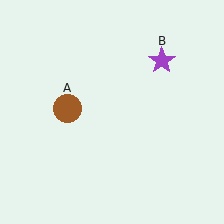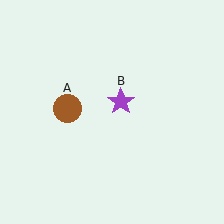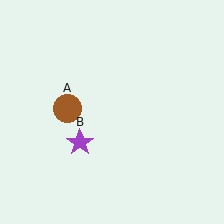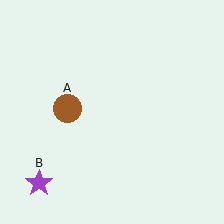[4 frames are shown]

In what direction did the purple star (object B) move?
The purple star (object B) moved down and to the left.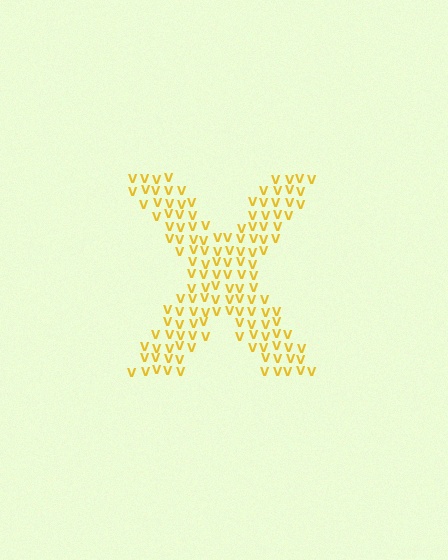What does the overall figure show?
The overall figure shows the letter X.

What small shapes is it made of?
It is made of small letter V's.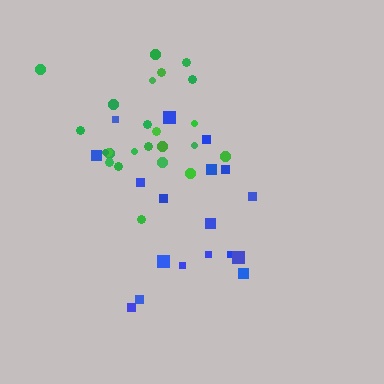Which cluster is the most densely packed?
Green.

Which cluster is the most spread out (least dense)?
Blue.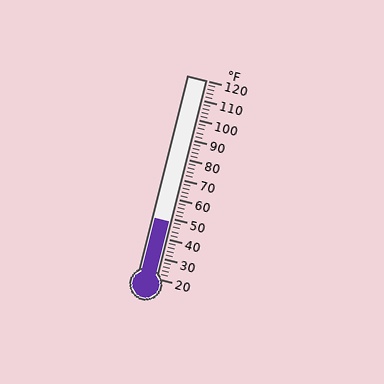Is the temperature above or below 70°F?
The temperature is below 70°F.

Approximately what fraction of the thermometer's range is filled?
The thermometer is filled to approximately 30% of its range.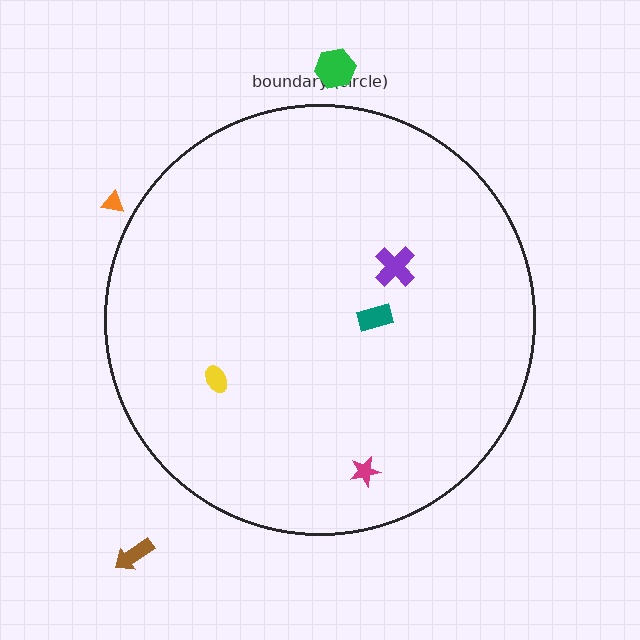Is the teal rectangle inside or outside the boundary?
Inside.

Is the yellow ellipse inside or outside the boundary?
Inside.